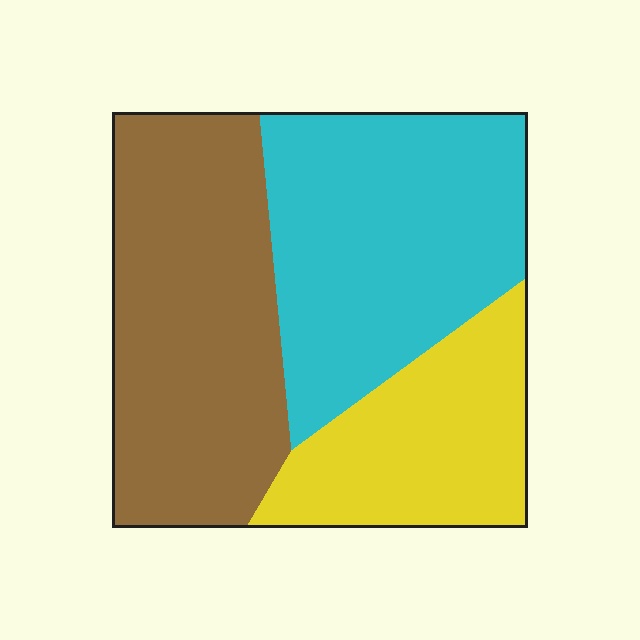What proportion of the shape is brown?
Brown takes up about two fifths (2/5) of the shape.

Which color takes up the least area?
Yellow, at roughly 25%.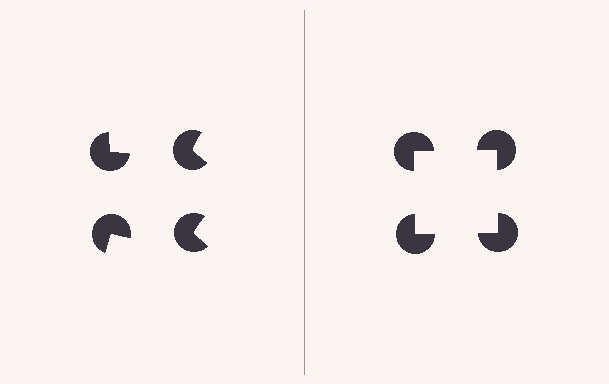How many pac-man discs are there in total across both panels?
8 — 4 on each side.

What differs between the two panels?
The pac-man discs are positioned identically on both sides; only the wedge orientations differ. On the right they align to a square; on the left they are misaligned.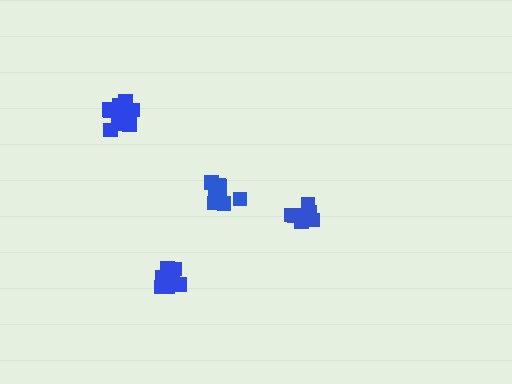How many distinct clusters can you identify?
There are 4 distinct clusters.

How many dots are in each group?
Group 1: 9 dots, Group 2: 13 dots, Group 3: 14 dots, Group 4: 10 dots (46 total).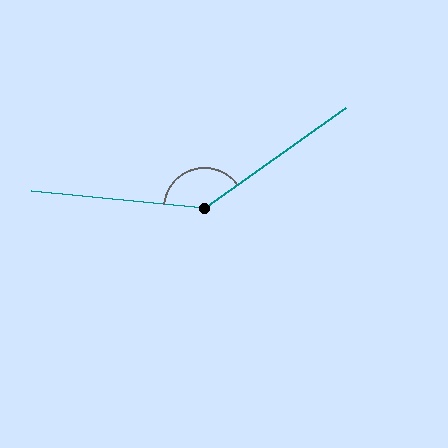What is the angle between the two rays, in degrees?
Approximately 139 degrees.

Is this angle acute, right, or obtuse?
It is obtuse.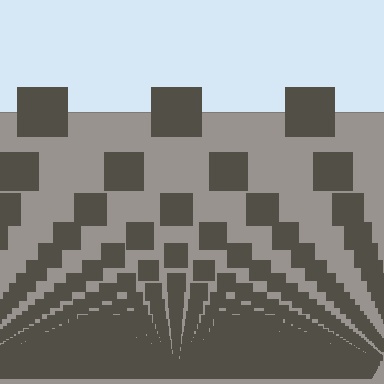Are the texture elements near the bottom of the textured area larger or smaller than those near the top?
Smaller. The gradient is inverted — elements near the bottom are smaller and denser.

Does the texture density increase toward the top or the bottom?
Density increases toward the bottom.